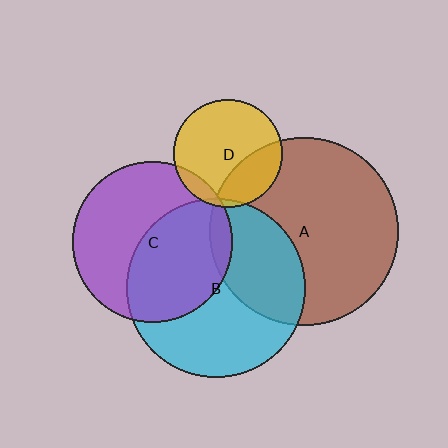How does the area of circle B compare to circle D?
Approximately 2.7 times.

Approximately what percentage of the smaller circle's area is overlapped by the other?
Approximately 5%.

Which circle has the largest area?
Circle A (brown).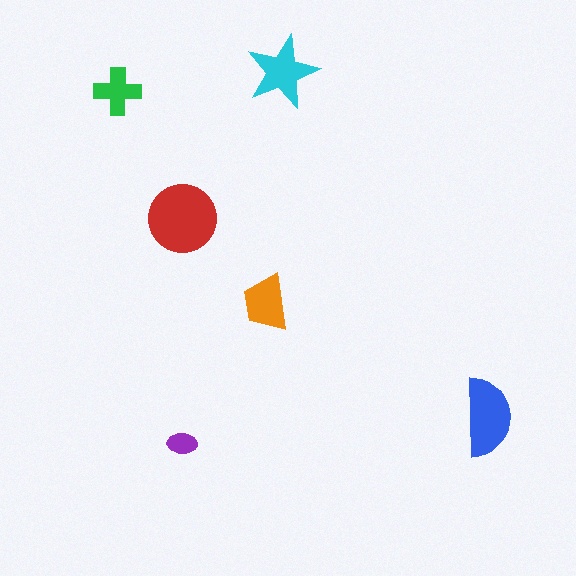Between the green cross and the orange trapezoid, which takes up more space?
The orange trapezoid.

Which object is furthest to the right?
The blue semicircle is rightmost.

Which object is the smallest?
The purple ellipse.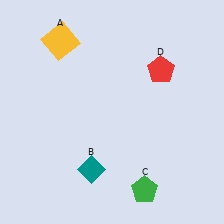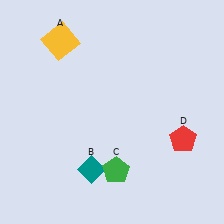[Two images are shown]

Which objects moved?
The objects that moved are: the green pentagon (C), the red pentagon (D).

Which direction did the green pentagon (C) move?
The green pentagon (C) moved left.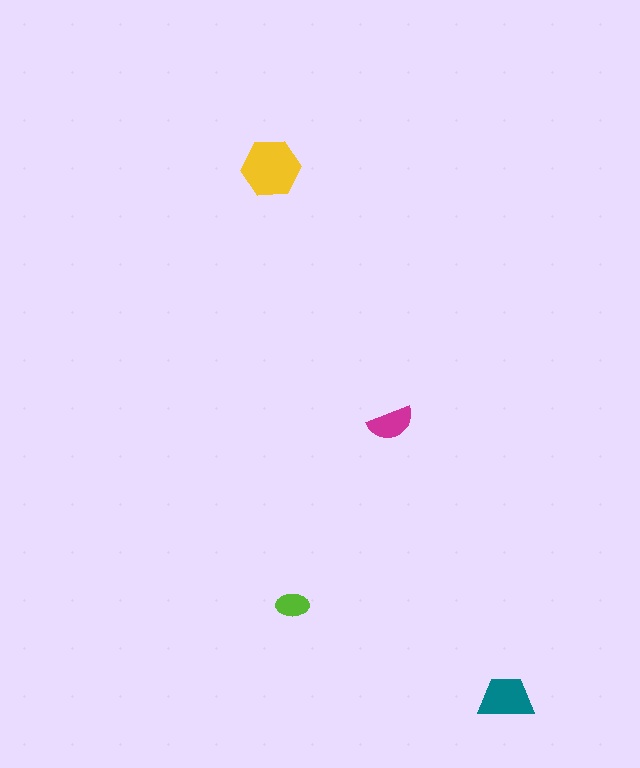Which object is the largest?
The yellow hexagon.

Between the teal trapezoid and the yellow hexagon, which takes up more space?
The yellow hexagon.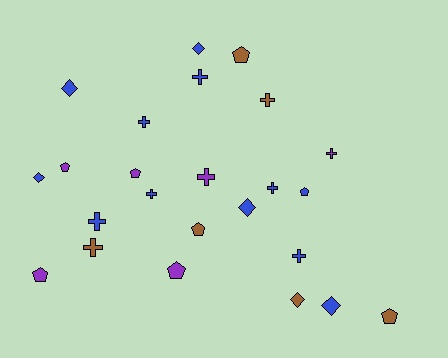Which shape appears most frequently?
Cross, with 10 objects.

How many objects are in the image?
There are 24 objects.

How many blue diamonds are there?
There are 5 blue diamonds.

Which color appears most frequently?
Blue, with 12 objects.